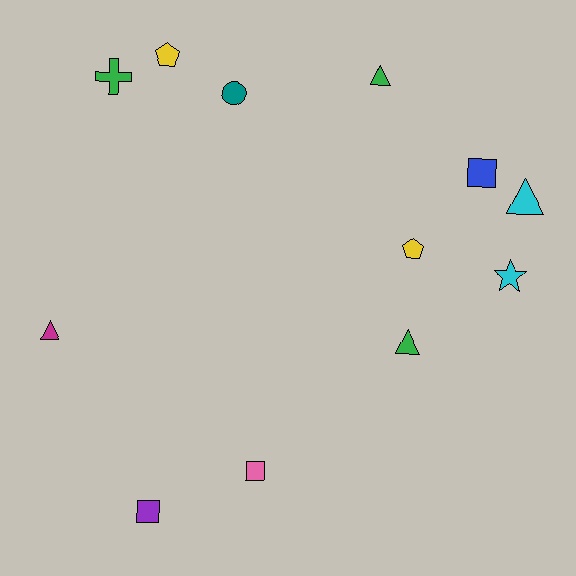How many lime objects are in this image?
There are no lime objects.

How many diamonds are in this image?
There are no diamonds.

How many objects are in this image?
There are 12 objects.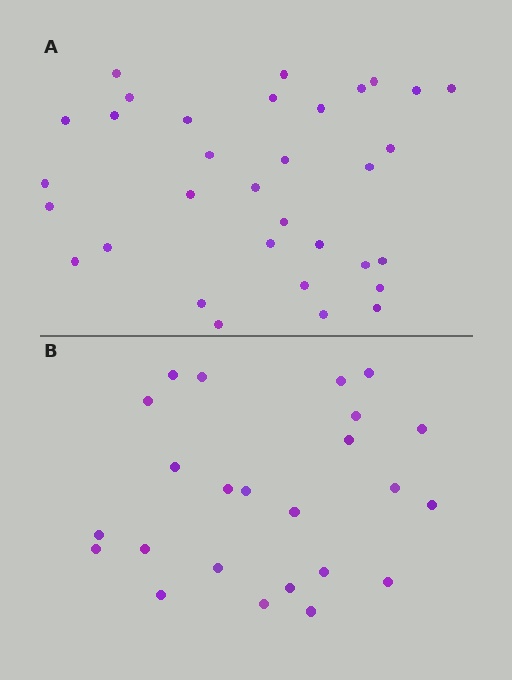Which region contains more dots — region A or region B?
Region A (the top region) has more dots.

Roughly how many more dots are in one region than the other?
Region A has roughly 8 or so more dots than region B.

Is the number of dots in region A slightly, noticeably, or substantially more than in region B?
Region A has noticeably more, but not dramatically so. The ratio is roughly 1.4 to 1.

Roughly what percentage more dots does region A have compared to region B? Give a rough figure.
About 40% more.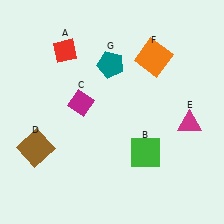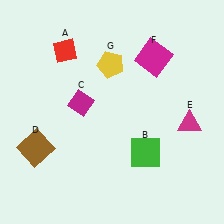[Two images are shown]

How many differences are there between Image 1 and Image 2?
There are 2 differences between the two images.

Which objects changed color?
F changed from orange to magenta. G changed from teal to yellow.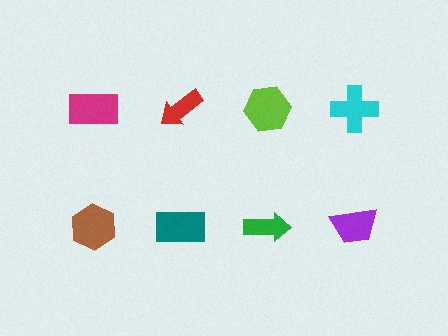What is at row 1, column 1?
A magenta rectangle.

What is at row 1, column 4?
A cyan cross.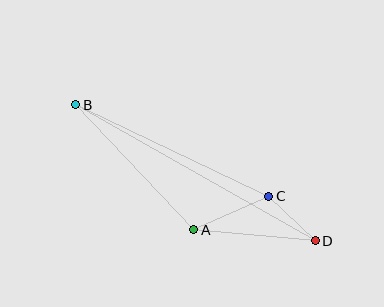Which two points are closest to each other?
Points C and D are closest to each other.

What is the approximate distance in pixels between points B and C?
The distance between B and C is approximately 214 pixels.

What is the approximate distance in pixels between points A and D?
The distance between A and D is approximately 122 pixels.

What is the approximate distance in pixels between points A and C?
The distance between A and C is approximately 82 pixels.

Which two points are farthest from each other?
Points B and D are farthest from each other.